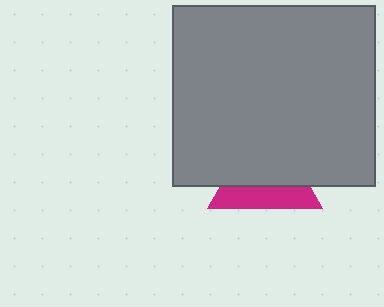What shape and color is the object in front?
The object in front is a gray rectangle.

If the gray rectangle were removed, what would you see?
You would see the complete magenta triangle.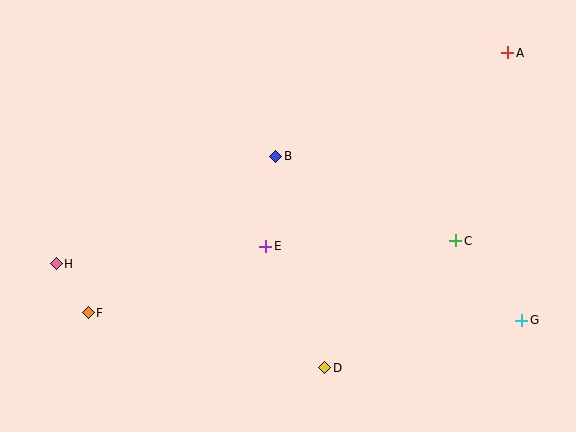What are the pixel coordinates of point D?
Point D is at (325, 368).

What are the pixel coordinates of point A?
Point A is at (508, 53).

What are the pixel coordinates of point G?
Point G is at (522, 320).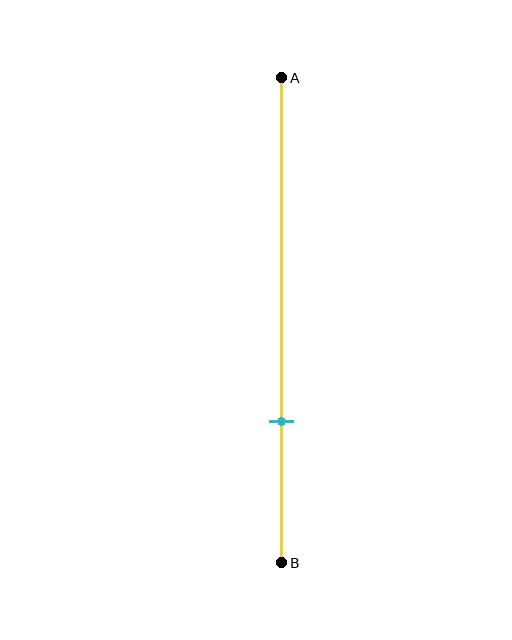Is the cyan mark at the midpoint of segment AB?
No, the mark is at about 70% from A, not at the 50% midpoint.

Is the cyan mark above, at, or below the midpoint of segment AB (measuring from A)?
The cyan mark is below the midpoint of segment AB.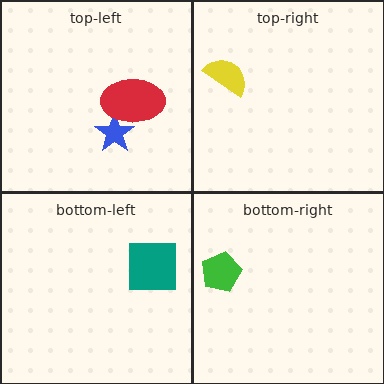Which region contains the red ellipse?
The top-left region.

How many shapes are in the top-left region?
2.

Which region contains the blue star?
The top-left region.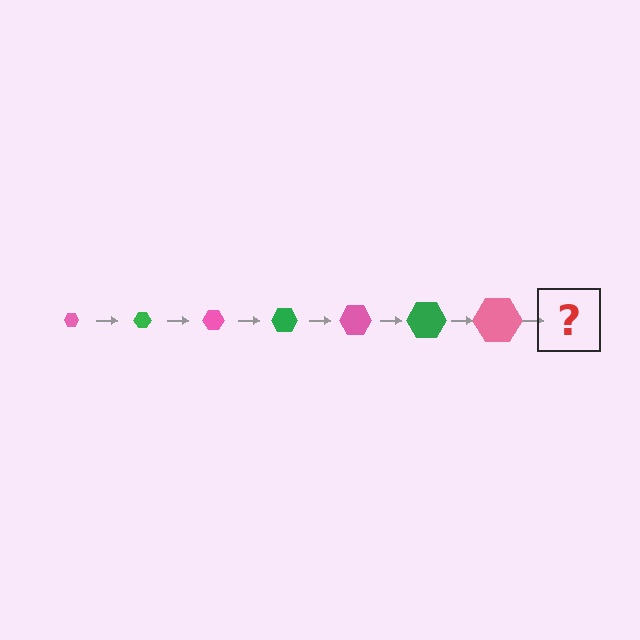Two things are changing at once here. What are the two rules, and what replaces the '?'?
The two rules are that the hexagon grows larger each step and the color cycles through pink and green. The '?' should be a green hexagon, larger than the previous one.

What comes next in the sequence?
The next element should be a green hexagon, larger than the previous one.